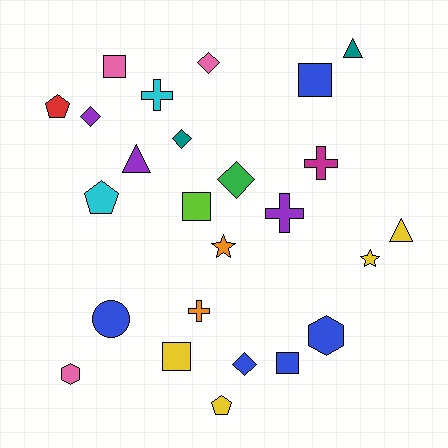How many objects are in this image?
There are 25 objects.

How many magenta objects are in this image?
There is 1 magenta object.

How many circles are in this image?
There is 1 circle.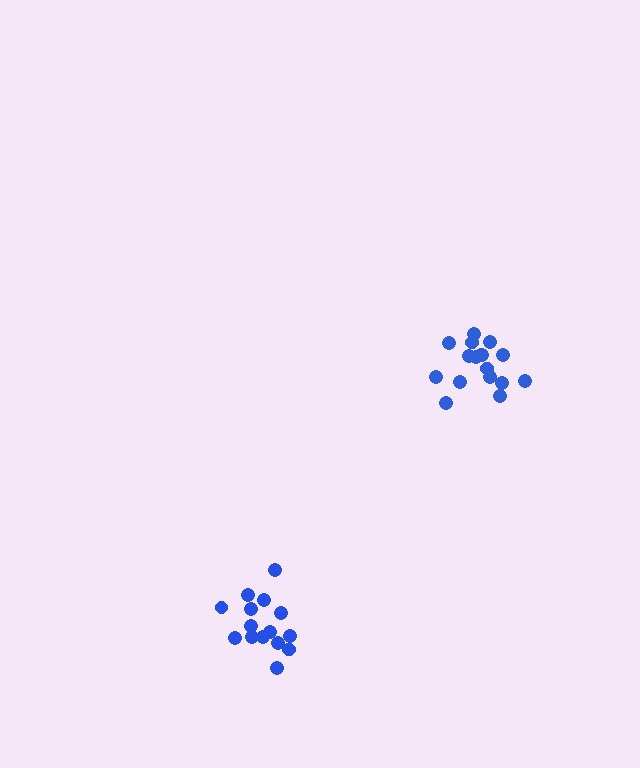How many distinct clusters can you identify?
There are 2 distinct clusters.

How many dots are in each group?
Group 1: 17 dots, Group 2: 15 dots (32 total).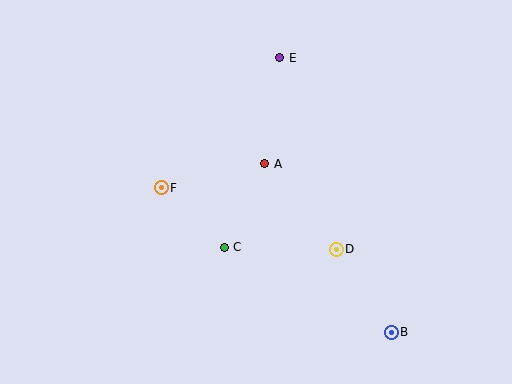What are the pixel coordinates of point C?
Point C is at (224, 247).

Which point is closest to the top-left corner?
Point F is closest to the top-left corner.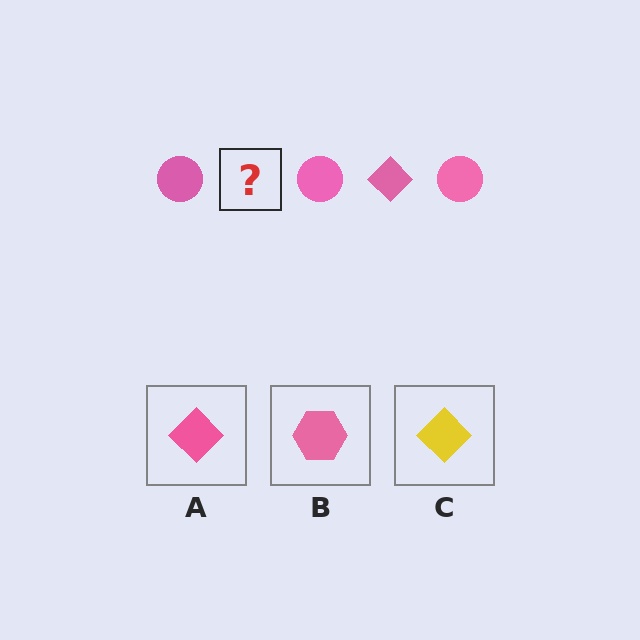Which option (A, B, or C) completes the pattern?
A.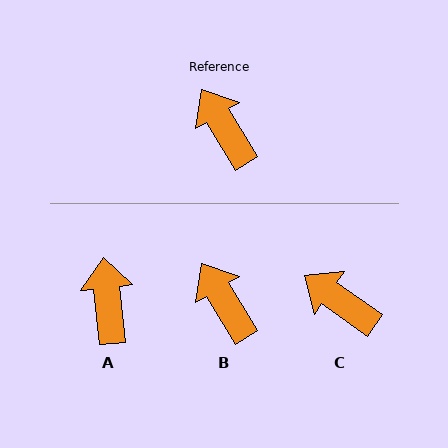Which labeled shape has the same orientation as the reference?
B.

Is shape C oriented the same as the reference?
No, it is off by about 24 degrees.